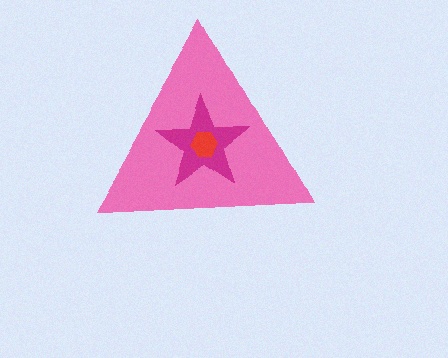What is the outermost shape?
The pink triangle.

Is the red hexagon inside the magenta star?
Yes.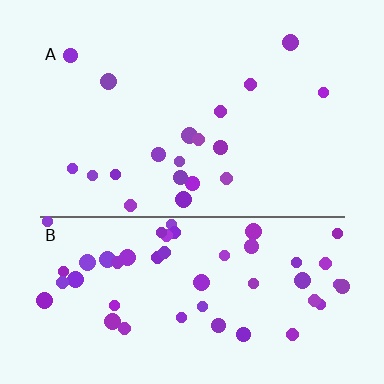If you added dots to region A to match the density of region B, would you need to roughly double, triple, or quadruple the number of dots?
Approximately triple.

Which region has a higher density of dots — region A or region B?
B (the bottom).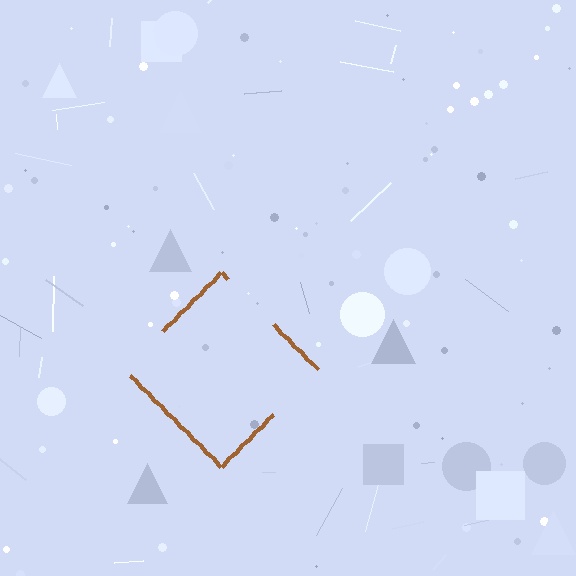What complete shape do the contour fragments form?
The contour fragments form a diamond.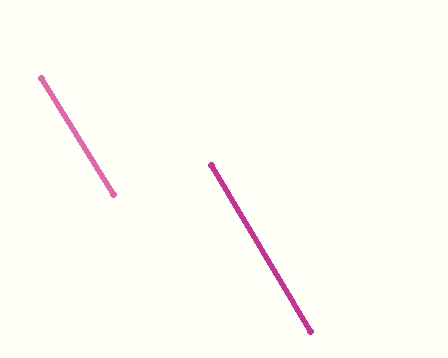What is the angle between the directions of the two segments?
Approximately 1 degree.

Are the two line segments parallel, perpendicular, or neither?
Parallel — their directions differ by only 0.8°.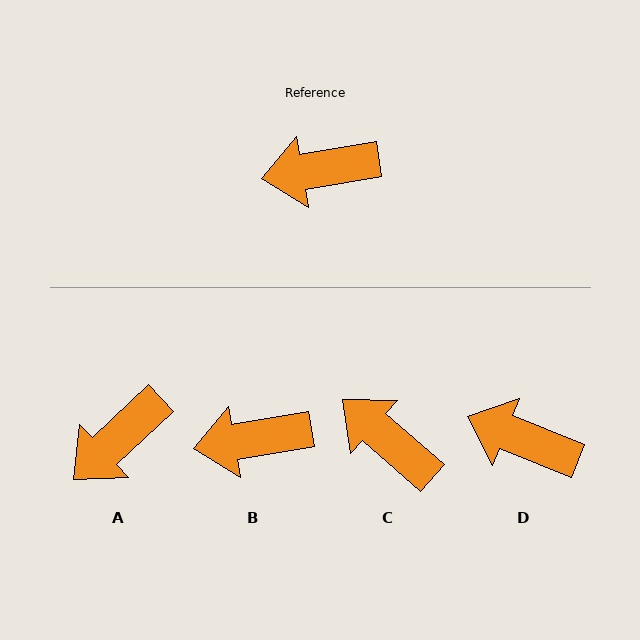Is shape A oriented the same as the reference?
No, it is off by about 34 degrees.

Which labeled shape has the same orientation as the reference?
B.